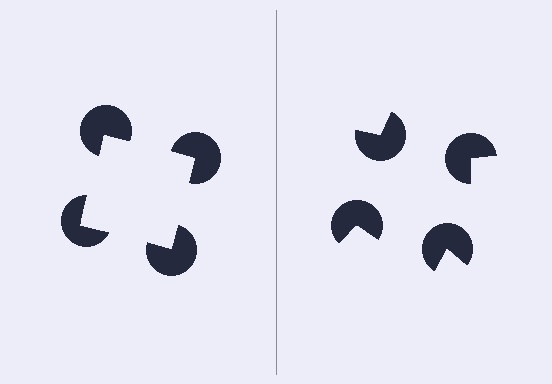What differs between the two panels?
The pac-man discs are positioned identically on both sides; only the wedge orientations differ. On the left they align to a square; on the right they are misaligned.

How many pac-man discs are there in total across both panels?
8 — 4 on each side.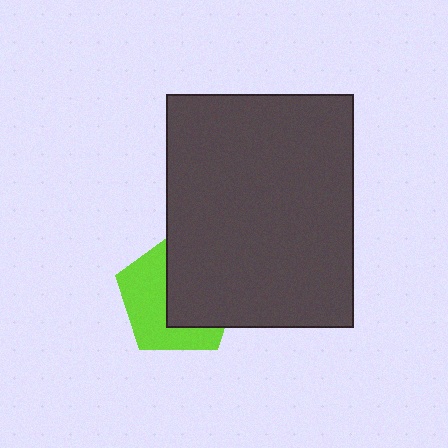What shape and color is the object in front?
The object in front is a dark gray rectangle.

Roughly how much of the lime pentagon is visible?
About half of it is visible (roughly 47%).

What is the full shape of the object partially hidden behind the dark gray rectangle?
The partially hidden object is a lime pentagon.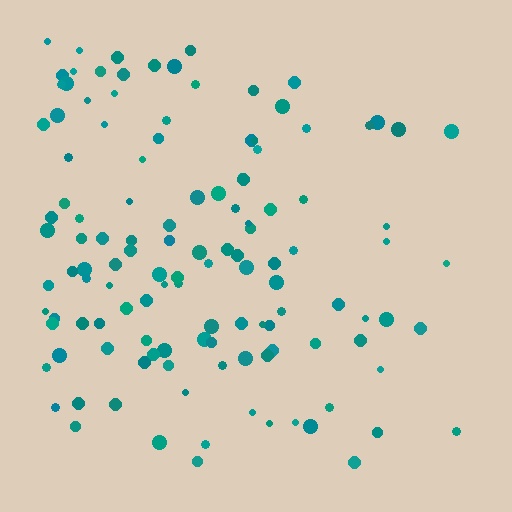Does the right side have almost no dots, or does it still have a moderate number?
Still a moderate number, just noticeably fewer than the left.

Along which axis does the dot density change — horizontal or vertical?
Horizontal.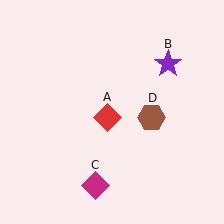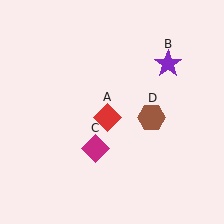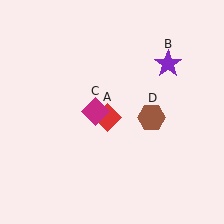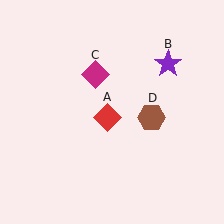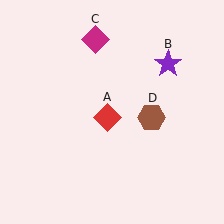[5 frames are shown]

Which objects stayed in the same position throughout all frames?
Red diamond (object A) and purple star (object B) and brown hexagon (object D) remained stationary.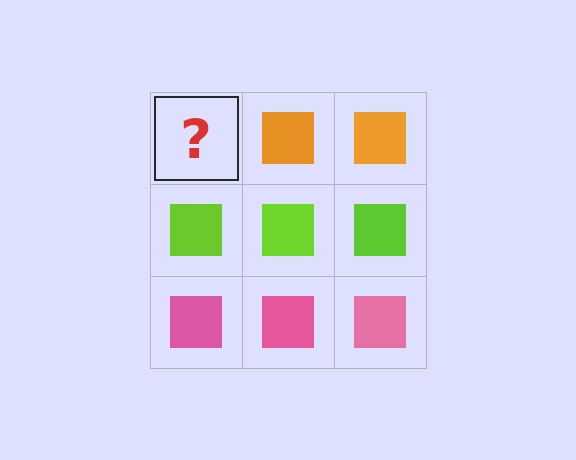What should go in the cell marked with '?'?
The missing cell should contain an orange square.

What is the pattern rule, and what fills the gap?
The rule is that each row has a consistent color. The gap should be filled with an orange square.